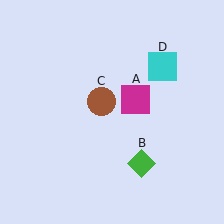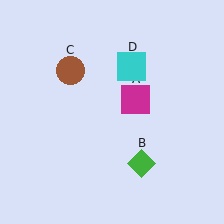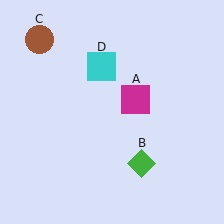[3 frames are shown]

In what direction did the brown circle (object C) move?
The brown circle (object C) moved up and to the left.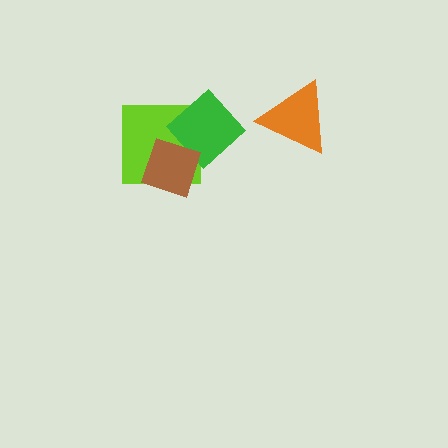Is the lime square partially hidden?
Yes, it is partially covered by another shape.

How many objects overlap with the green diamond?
2 objects overlap with the green diamond.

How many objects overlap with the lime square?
2 objects overlap with the lime square.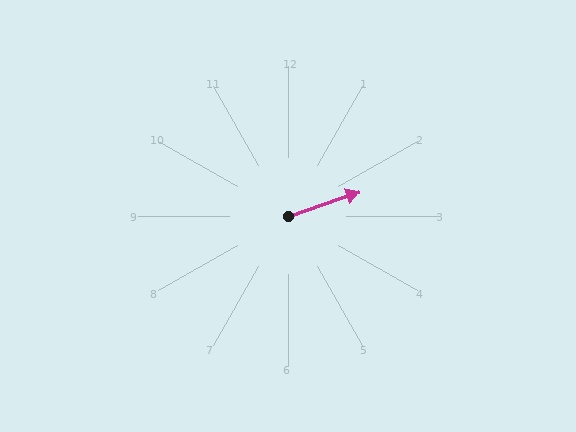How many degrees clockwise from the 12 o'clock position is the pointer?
Approximately 71 degrees.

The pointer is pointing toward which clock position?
Roughly 2 o'clock.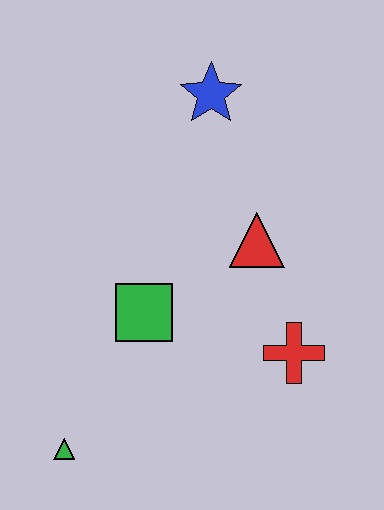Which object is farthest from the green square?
The blue star is farthest from the green square.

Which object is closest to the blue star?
The red triangle is closest to the blue star.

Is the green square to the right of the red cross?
No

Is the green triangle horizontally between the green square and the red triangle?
No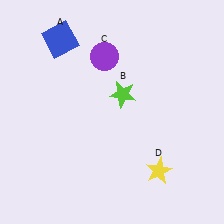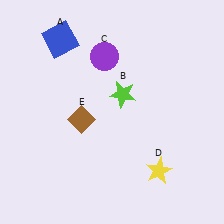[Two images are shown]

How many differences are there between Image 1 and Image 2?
There is 1 difference between the two images.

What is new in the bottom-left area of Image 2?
A brown diamond (E) was added in the bottom-left area of Image 2.